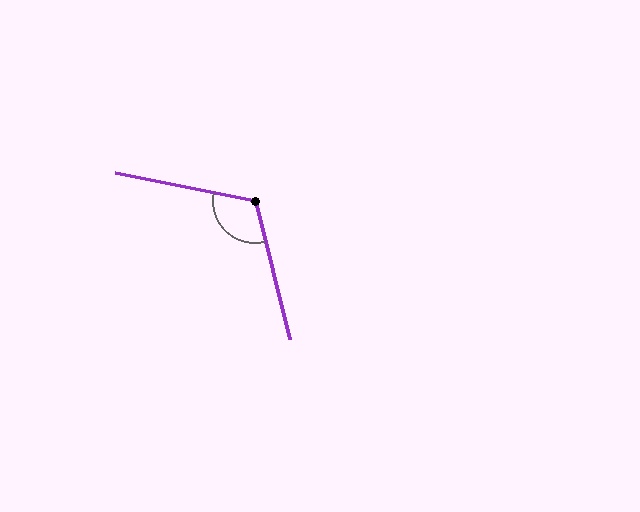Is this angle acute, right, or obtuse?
It is obtuse.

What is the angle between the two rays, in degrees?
Approximately 115 degrees.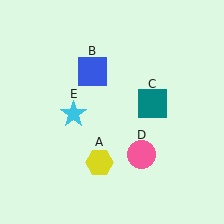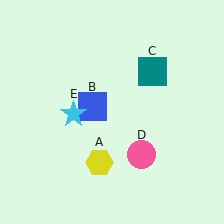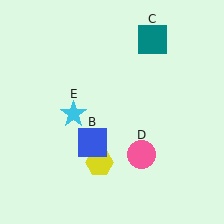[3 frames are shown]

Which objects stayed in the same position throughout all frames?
Yellow hexagon (object A) and pink circle (object D) and cyan star (object E) remained stationary.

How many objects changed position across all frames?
2 objects changed position: blue square (object B), teal square (object C).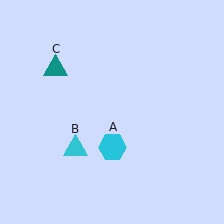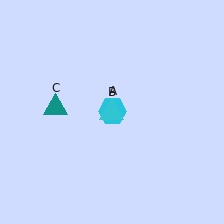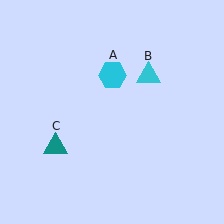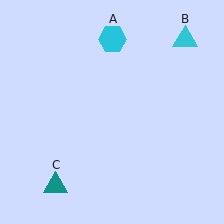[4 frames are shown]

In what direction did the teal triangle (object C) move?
The teal triangle (object C) moved down.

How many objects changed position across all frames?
3 objects changed position: cyan hexagon (object A), cyan triangle (object B), teal triangle (object C).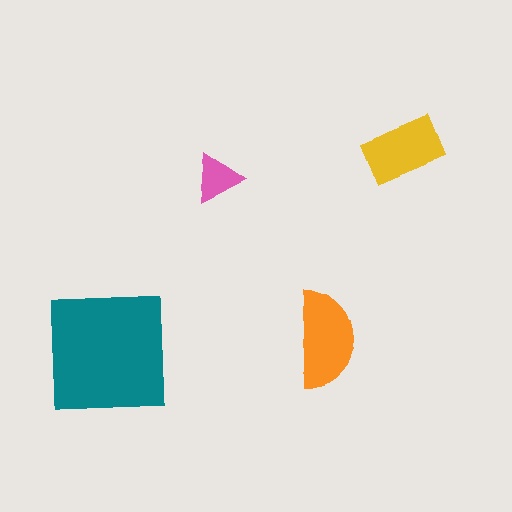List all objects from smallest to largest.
The pink triangle, the yellow rectangle, the orange semicircle, the teal square.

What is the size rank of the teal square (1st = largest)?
1st.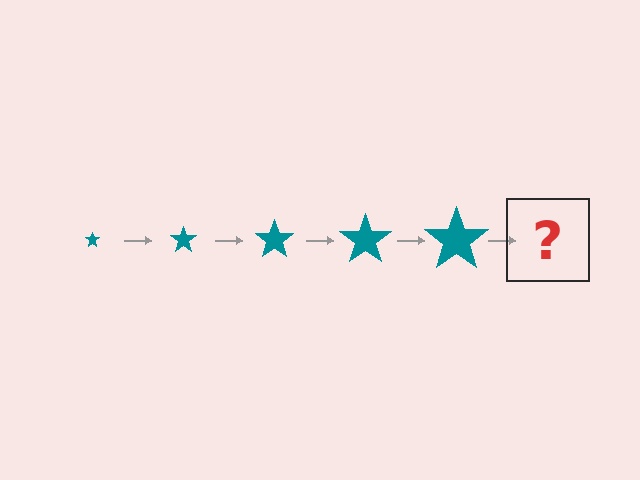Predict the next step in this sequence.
The next step is a teal star, larger than the previous one.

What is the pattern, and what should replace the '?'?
The pattern is that the star gets progressively larger each step. The '?' should be a teal star, larger than the previous one.